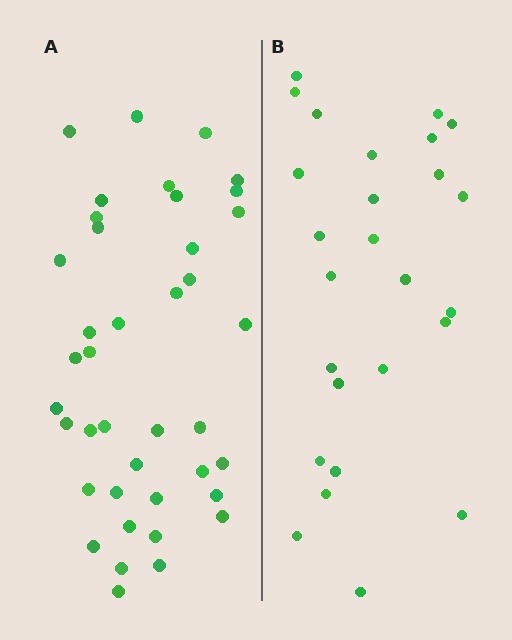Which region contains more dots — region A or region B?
Region A (the left region) has more dots.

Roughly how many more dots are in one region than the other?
Region A has approximately 15 more dots than region B.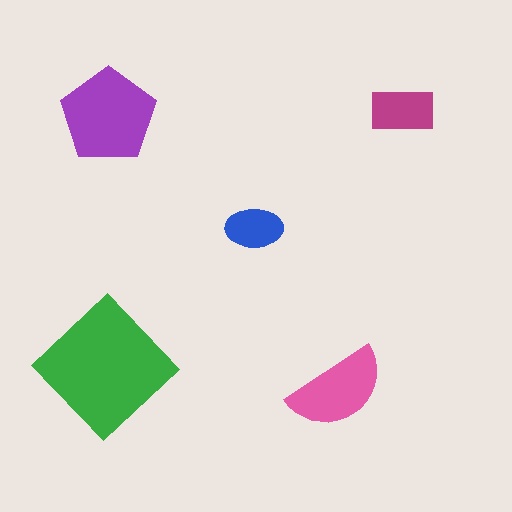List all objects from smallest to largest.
The blue ellipse, the magenta rectangle, the pink semicircle, the purple pentagon, the green diamond.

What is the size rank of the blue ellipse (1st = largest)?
5th.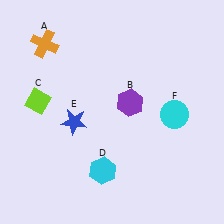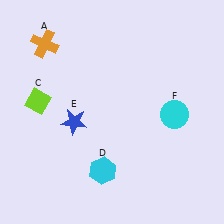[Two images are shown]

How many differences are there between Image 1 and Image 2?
There is 1 difference between the two images.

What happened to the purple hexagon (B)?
The purple hexagon (B) was removed in Image 2. It was in the top-right area of Image 1.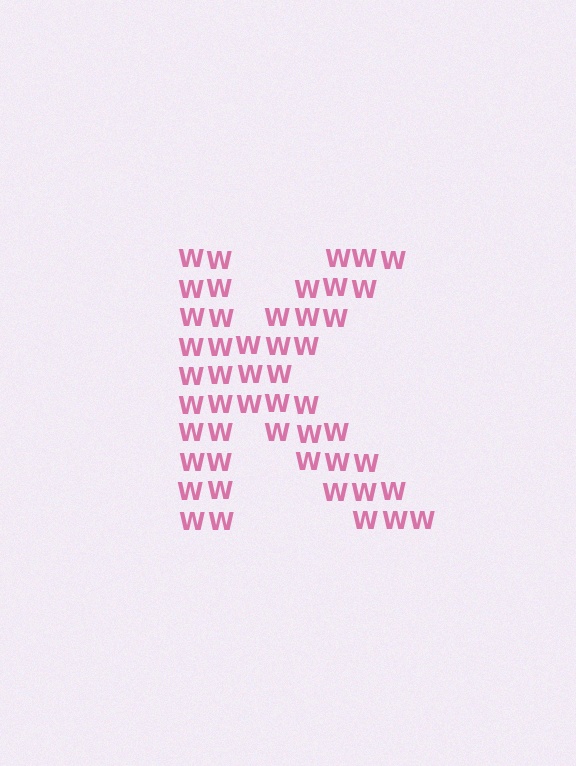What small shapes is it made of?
It is made of small letter W's.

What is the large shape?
The large shape is the letter K.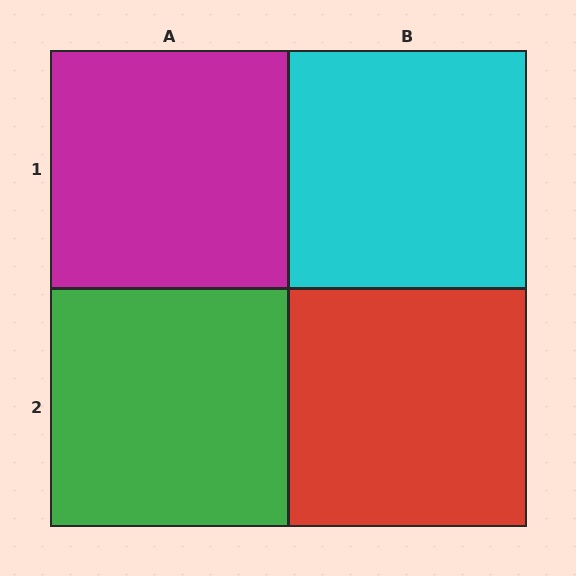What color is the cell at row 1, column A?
Magenta.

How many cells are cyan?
1 cell is cyan.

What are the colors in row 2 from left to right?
Green, red.